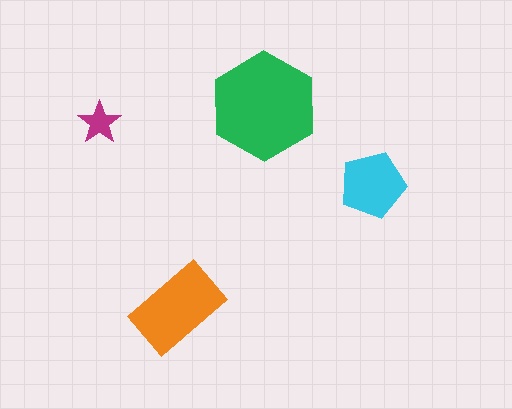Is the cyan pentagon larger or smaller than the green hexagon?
Smaller.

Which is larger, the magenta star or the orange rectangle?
The orange rectangle.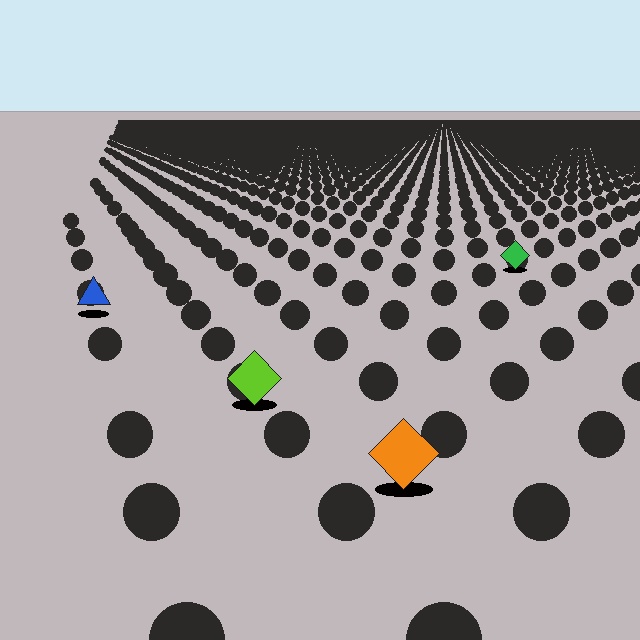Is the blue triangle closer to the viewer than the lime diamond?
No. The lime diamond is closer — you can tell from the texture gradient: the ground texture is coarser near it.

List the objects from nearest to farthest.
From nearest to farthest: the orange diamond, the lime diamond, the blue triangle, the green diamond.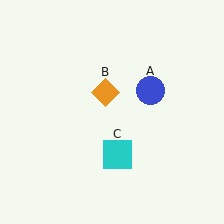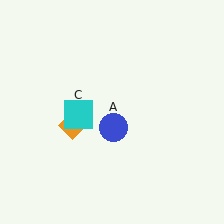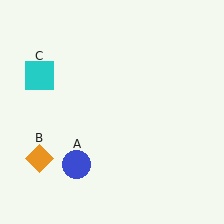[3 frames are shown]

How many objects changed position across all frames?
3 objects changed position: blue circle (object A), orange diamond (object B), cyan square (object C).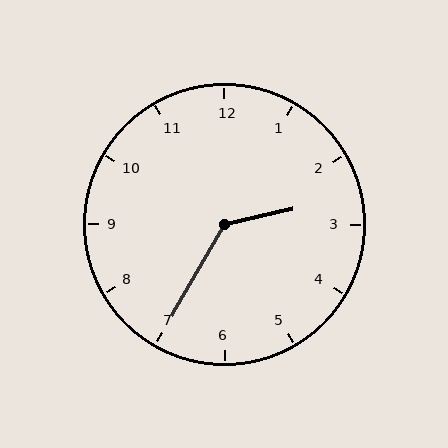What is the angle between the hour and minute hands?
Approximately 132 degrees.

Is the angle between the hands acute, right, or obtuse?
It is obtuse.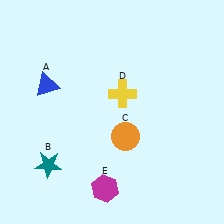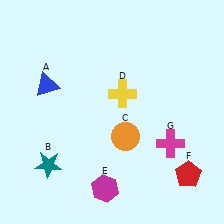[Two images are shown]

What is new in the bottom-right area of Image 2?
A red pentagon (F) was added in the bottom-right area of Image 2.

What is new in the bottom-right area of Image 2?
A magenta cross (G) was added in the bottom-right area of Image 2.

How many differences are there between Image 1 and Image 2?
There are 2 differences between the two images.